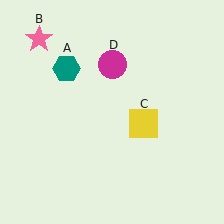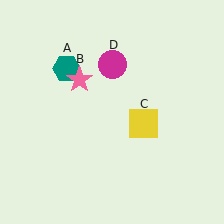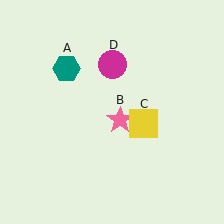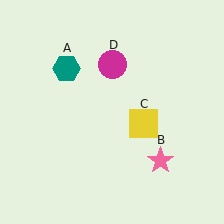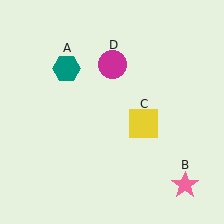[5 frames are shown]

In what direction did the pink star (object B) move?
The pink star (object B) moved down and to the right.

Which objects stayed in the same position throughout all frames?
Teal hexagon (object A) and yellow square (object C) and magenta circle (object D) remained stationary.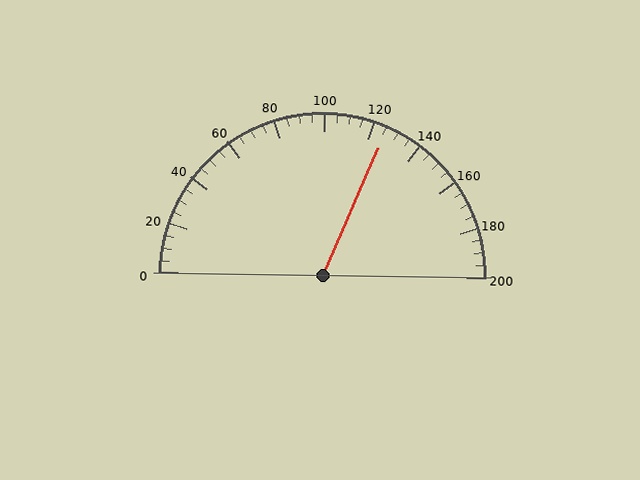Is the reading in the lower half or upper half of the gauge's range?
The reading is in the upper half of the range (0 to 200).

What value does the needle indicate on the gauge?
The needle indicates approximately 125.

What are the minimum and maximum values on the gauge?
The gauge ranges from 0 to 200.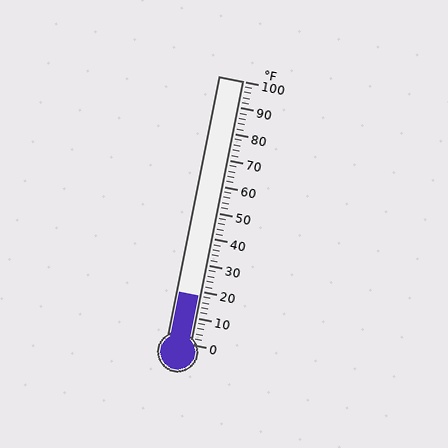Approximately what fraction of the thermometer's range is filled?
The thermometer is filled to approximately 20% of its range.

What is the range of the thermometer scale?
The thermometer scale ranges from 0°F to 100°F.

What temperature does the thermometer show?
The thermometer shows approximately 18°F.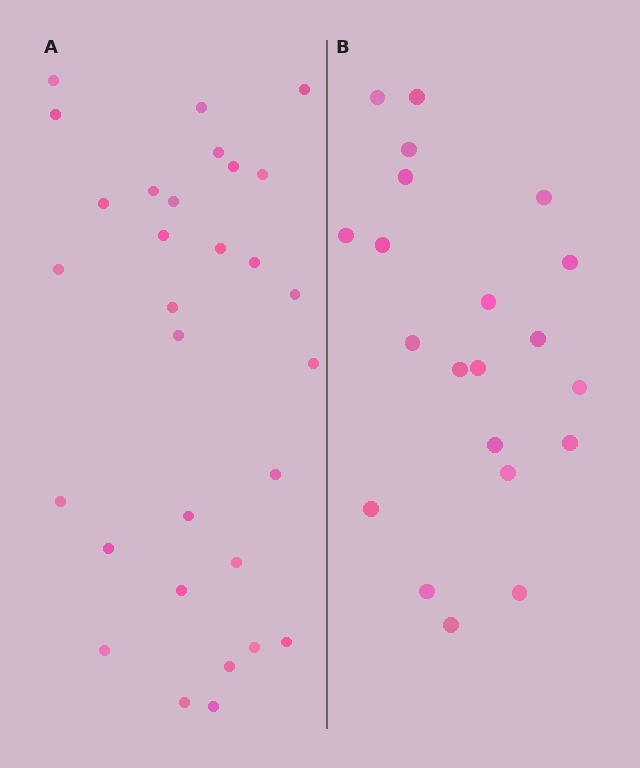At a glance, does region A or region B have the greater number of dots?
Region A (the left region) has more dots.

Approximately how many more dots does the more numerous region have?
Region A has roughly 8 or so more dots than region B.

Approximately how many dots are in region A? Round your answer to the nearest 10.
About 30 dots.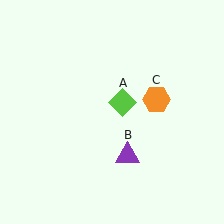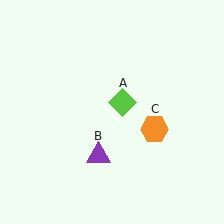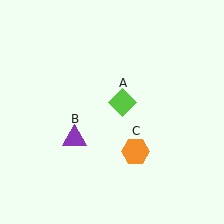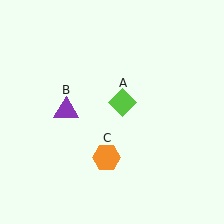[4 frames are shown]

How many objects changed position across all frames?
2 objects changed position: purple triangle (object B), orange hexagon (object C).